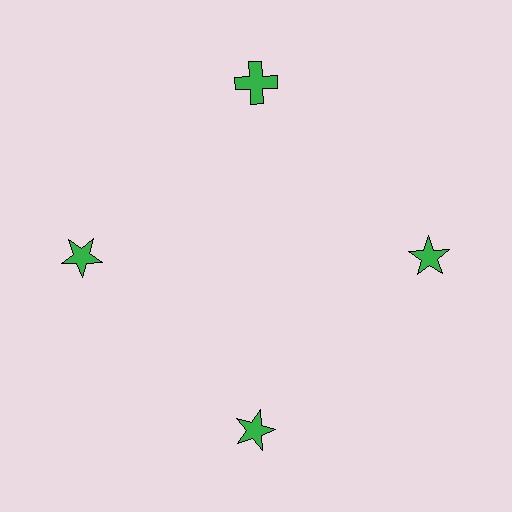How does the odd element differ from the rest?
It has a different shape: cross instead of star.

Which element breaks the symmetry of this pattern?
The green cross at roughly the 12 o'clock position breaks the symmetry. All other shapes are green stars.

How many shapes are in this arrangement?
There are 4 shapes arranged in a ring pattern.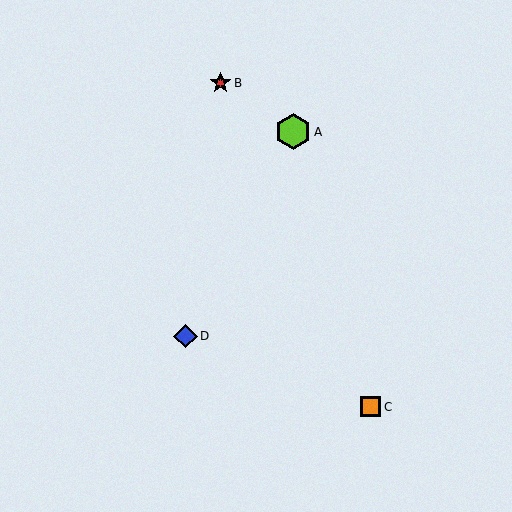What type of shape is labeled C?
Shape C is an orange square.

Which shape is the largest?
The lime hexagon (labeled A) is the largest.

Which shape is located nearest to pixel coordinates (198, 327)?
The blue diamond (labeled D) at (186, 336) is nearest to that location.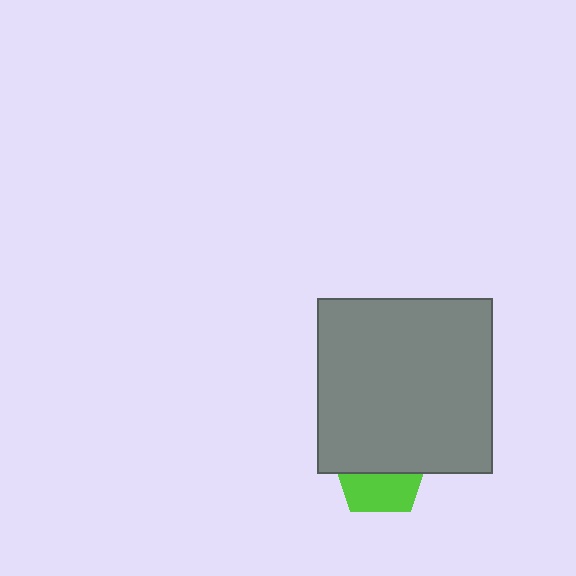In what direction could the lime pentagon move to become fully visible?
The lime pentagon could move down. That would shift it out from behind the gray square entirely.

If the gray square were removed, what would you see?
You would see the complete lime pentagon.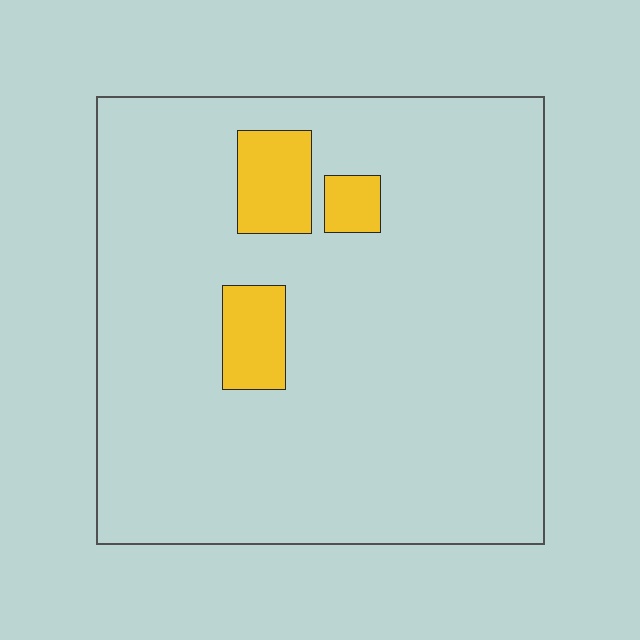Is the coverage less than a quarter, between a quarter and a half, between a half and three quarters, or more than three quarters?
Less than a quarter.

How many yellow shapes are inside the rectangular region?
3.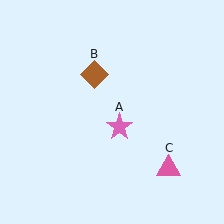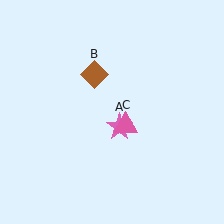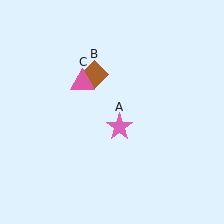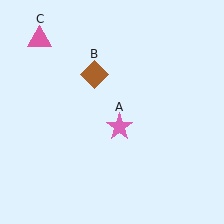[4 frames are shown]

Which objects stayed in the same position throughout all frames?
Pink star (object A) and brown diamond (object B) remained stationary.